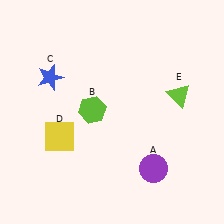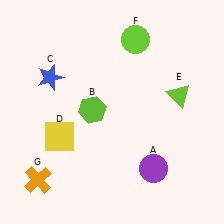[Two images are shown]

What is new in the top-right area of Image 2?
A lime circle (F) was added in the top-right area of Image 2.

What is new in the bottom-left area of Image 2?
An orange cross (G) was added in the bottom-left area of Image 2.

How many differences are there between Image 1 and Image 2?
There are 2 differences between the two images.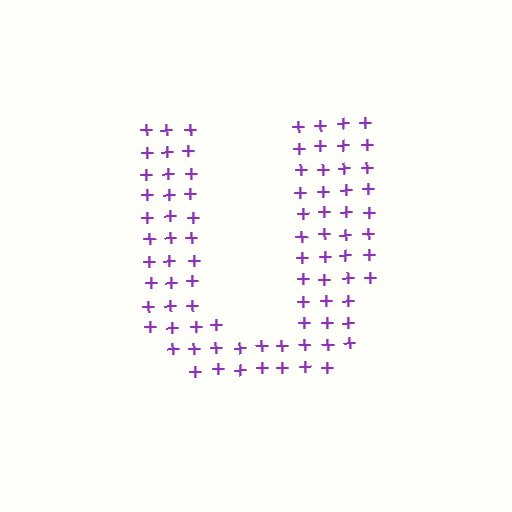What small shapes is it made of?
It is made of small plus signs.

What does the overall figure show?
The overall figure shows the letter U.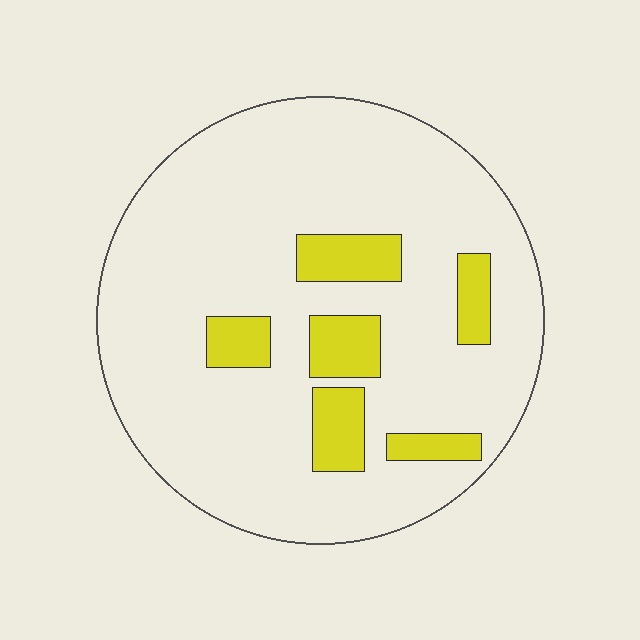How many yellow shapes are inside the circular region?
6.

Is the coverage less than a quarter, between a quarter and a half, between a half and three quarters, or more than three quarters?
Less than a quarter.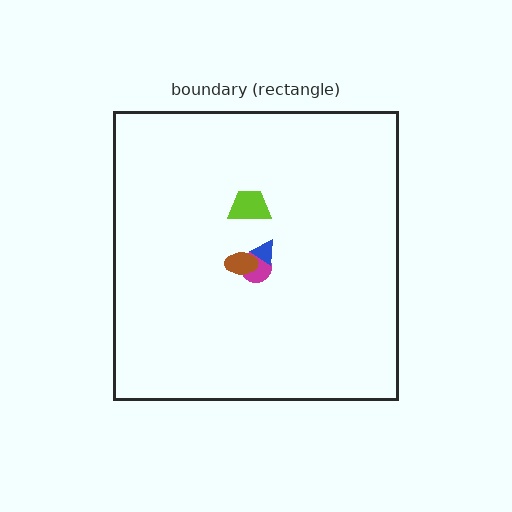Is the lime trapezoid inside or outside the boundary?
Inside.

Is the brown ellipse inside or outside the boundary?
Inside.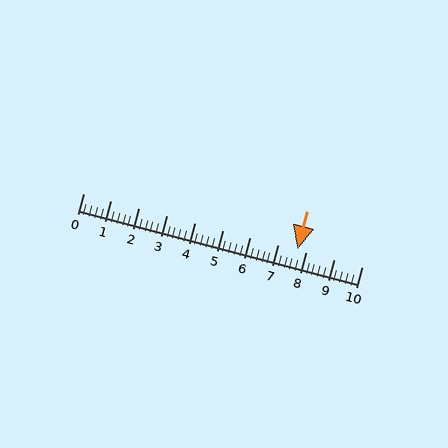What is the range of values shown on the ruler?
The ruler shows values from 0 to 10.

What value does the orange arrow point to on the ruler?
The orange arrow points to approximately 7.7.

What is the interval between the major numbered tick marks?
The major tick marks are spaced 1 units apart.